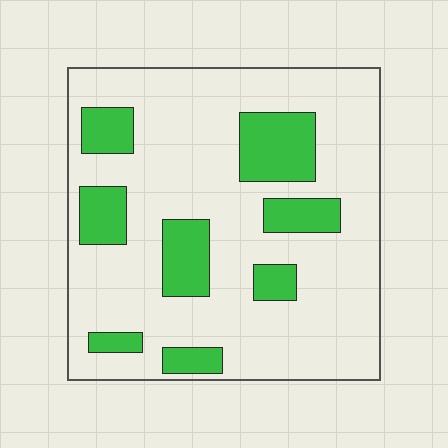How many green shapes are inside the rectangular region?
8.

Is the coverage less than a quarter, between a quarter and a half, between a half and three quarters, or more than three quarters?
Less than a quarter.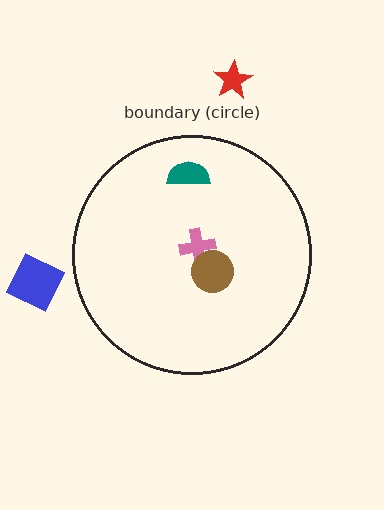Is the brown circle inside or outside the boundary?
Inside.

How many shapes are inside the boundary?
3 inside, 2 outside.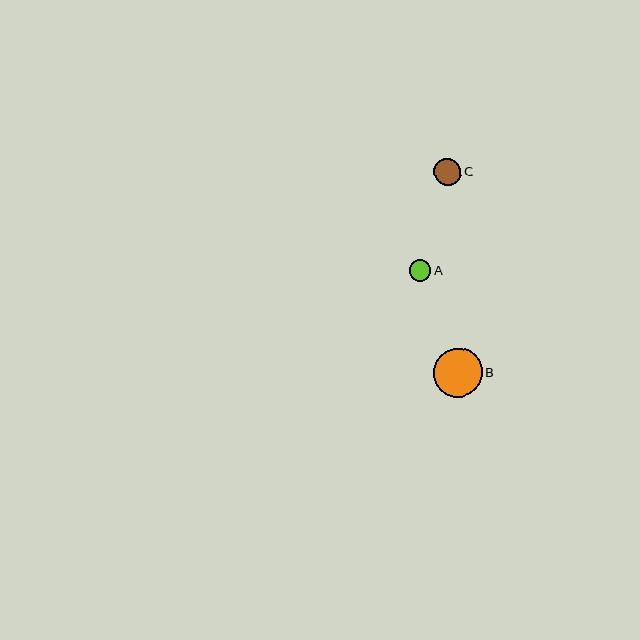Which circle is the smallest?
Circle A is the smallest with a size of approximately 22 pixels.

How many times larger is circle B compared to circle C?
Circle B is approximately 1.8 times the size of circle C.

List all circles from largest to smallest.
From largest to smallest: B, C, A.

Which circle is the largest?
Circle B is the largest with a size of approximately 49 pixels.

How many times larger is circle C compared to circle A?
Circle C is approximately 1.2 times the size of circle A.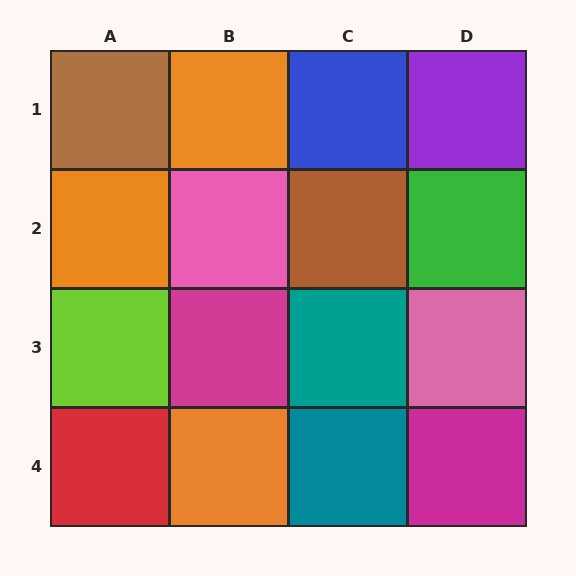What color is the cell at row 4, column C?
Teal.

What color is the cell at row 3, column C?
Teal.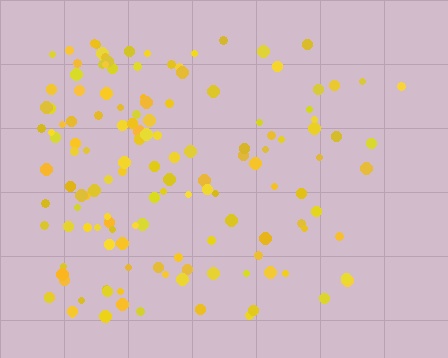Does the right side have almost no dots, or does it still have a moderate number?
Still a moderate number, just noticeably fewer than the left.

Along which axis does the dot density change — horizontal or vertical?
Horizontal.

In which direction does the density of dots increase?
From right to left, with the left side densest.